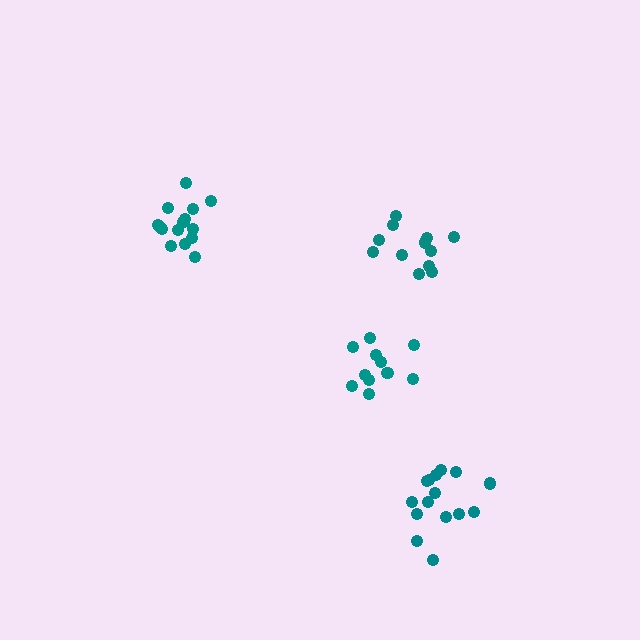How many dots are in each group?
Group 1: 12 dots, Group 2: 11 dots, Group 3: 15 dots, Group 4: 16 dots (54 total).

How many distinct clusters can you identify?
There are 4 distinct clusters.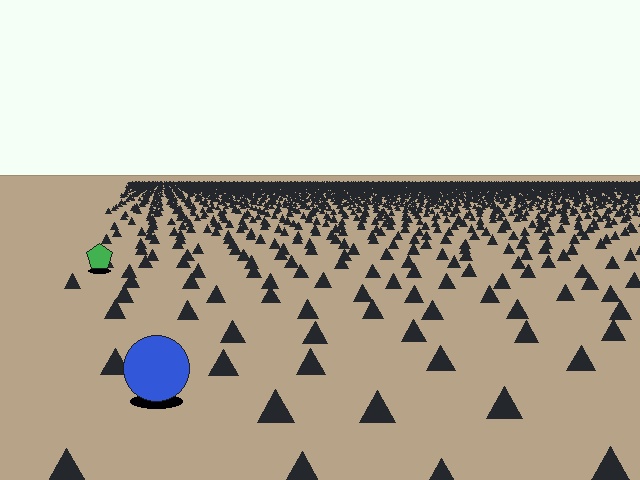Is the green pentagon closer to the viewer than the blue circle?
No. The blue circle is closer — you can tell from the texture gradient: the ground texture is coarser near it.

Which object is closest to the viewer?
The blue circle is closest. The texture marks near it are larger and more spread out.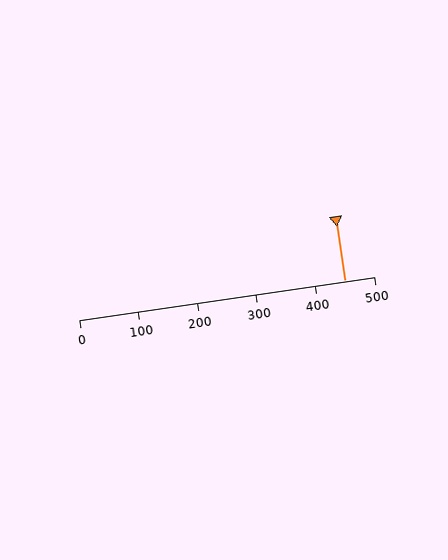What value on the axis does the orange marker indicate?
The marker indicates approximately 450.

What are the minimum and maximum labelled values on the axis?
The axis runs from 0 to 500.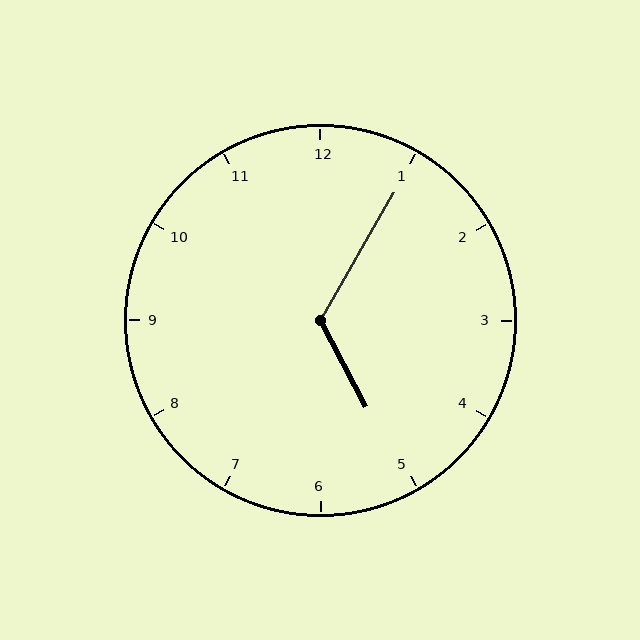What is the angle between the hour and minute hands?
Approximately 122 degrees.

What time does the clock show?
5:05.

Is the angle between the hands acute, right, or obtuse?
It is obtuse.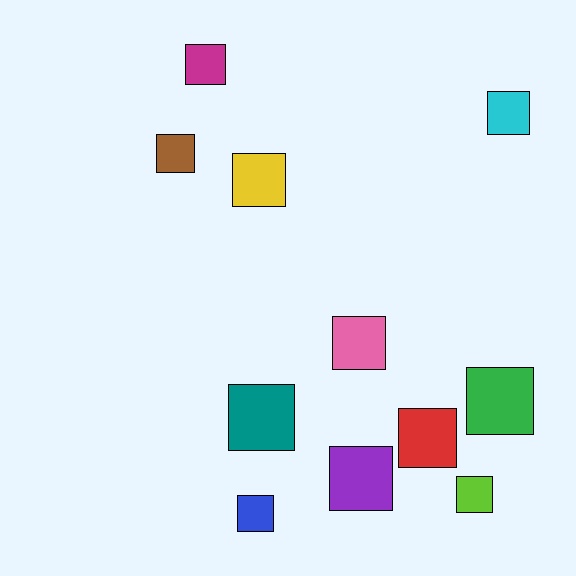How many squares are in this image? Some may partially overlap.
There are 11 squares.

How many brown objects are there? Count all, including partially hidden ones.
There is 1 brown object.